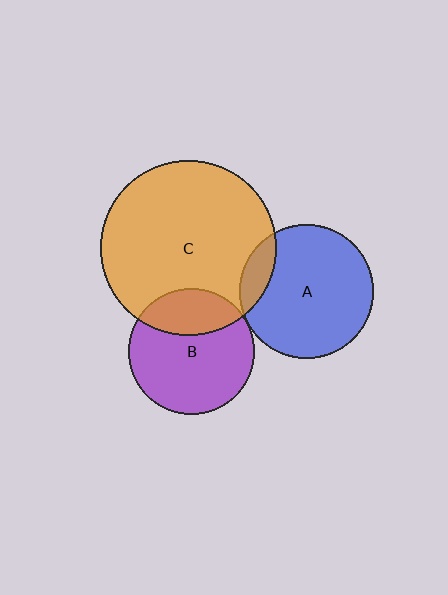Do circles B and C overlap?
Yes.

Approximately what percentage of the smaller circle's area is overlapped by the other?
Approximately 30%.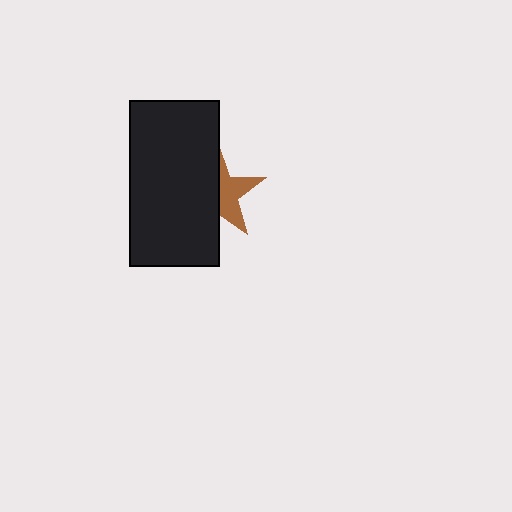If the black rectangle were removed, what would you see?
You would see the complete brown star.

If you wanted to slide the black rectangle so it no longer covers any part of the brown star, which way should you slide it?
Slide it left — that is the most direct way to separate the two shapes.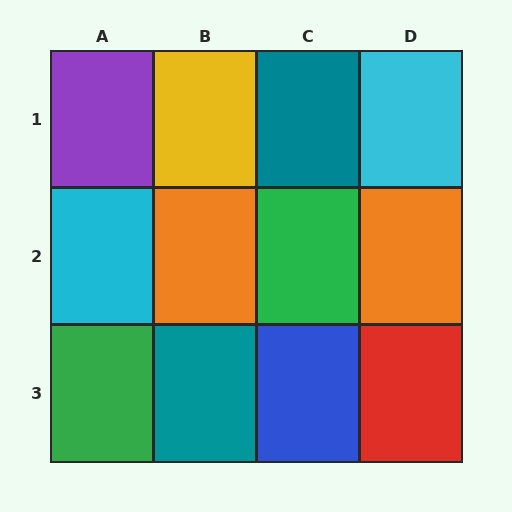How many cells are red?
1 cell is red.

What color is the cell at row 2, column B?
Orange.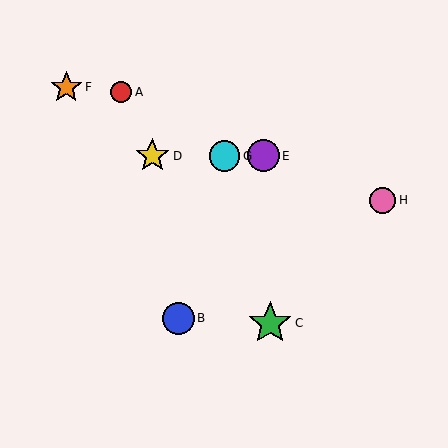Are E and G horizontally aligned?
Yes, both are at y≈156.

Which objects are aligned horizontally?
Objects D, E, G are aligned horizontally.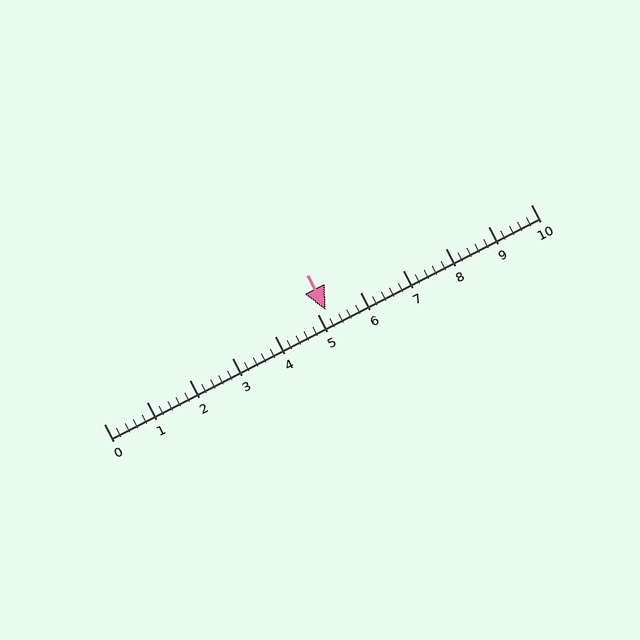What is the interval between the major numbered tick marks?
The major tick marks are spaced 1 units apart.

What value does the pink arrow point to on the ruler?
The pink arrow points to approximately 5.2.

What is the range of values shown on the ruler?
The ruler shows values from 0 to 10.